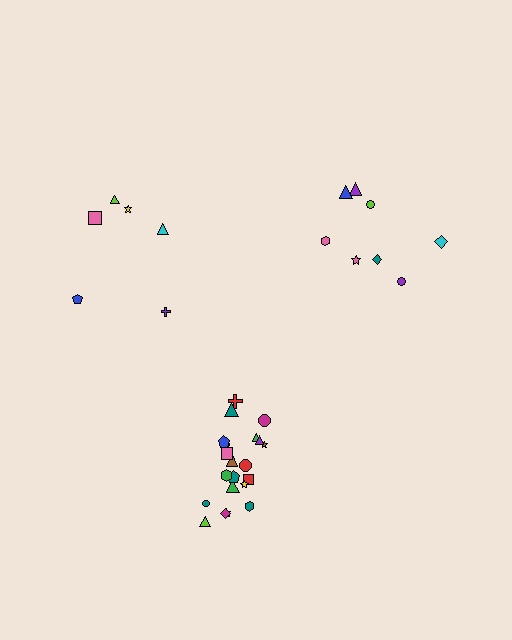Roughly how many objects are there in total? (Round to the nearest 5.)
Roughly 35 objects in total.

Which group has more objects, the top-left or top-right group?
The top-right group.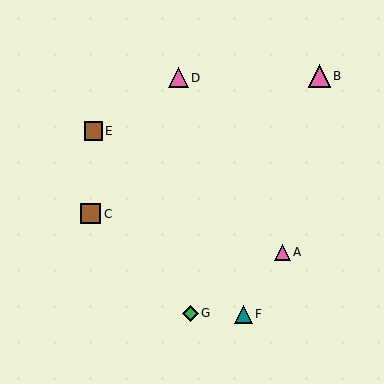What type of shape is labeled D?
Shape D is a pink triangle.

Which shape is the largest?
The pink triangle (labeled B) is the largest.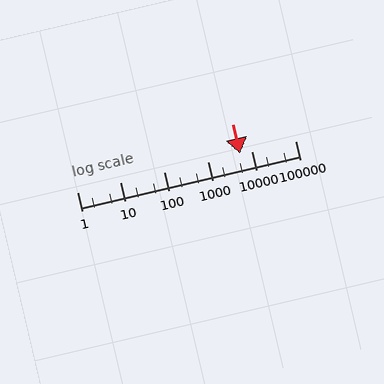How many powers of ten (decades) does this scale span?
The scale spans 5 decades, from 1 to 100000.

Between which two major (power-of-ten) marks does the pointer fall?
The pointer is between 1000 and 10000.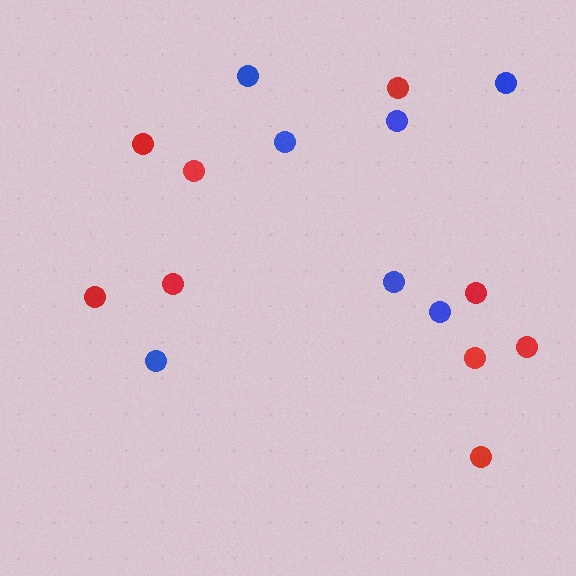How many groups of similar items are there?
There are 2 groups: one group of red circles (9) and one group of blue circles (7).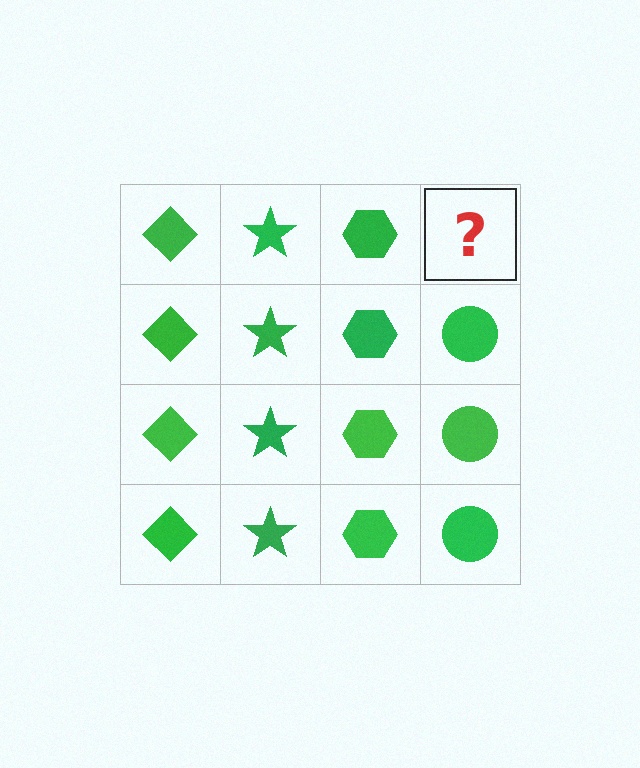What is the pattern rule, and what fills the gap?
The rule is that each column has a consistent shape. The gap should be filled with a green circle.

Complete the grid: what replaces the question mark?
The question mark should be replaced with a green circle.